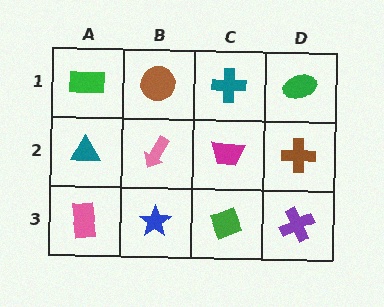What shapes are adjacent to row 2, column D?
A green ellipse (row 1, column D), a purple cross (row 3, column D), a magenta trapezoid (row 2, column C).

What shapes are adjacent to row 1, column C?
A magenta trapezoid (row 2, column C), a brown circle (row 1, column B), a green ellipse (row 1, column D).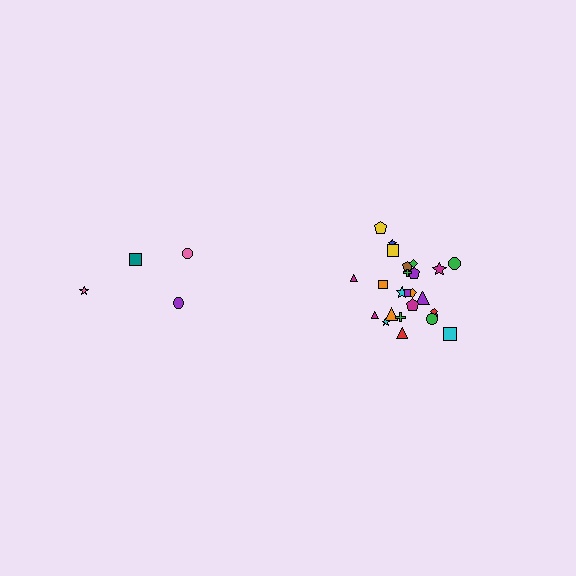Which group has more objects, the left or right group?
The right group.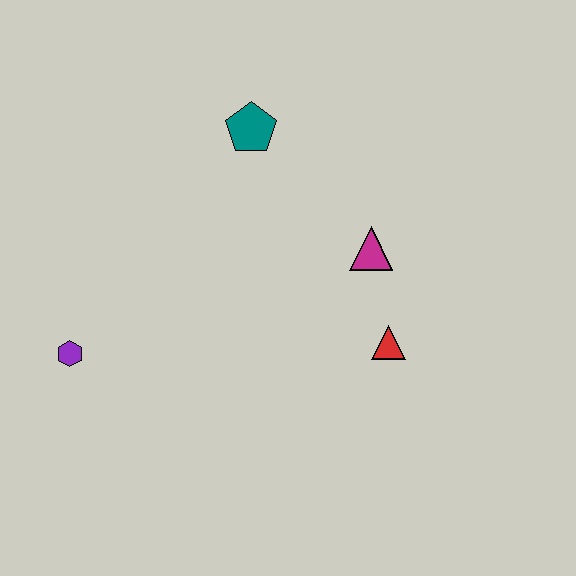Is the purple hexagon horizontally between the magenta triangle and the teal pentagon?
No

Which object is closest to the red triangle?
The magenta triangle is closest to the red triangle.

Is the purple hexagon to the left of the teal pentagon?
Yes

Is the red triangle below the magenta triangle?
Yes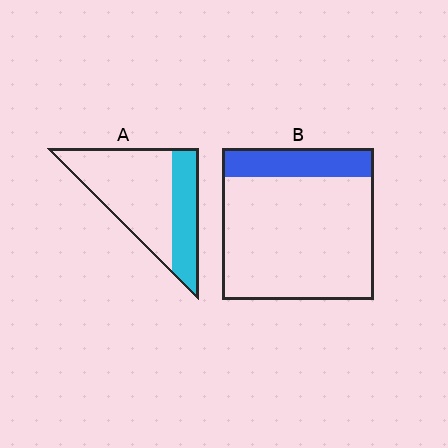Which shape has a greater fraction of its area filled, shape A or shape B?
Shape A.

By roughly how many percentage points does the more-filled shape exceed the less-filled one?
By roughly 15 percentage points (A over B).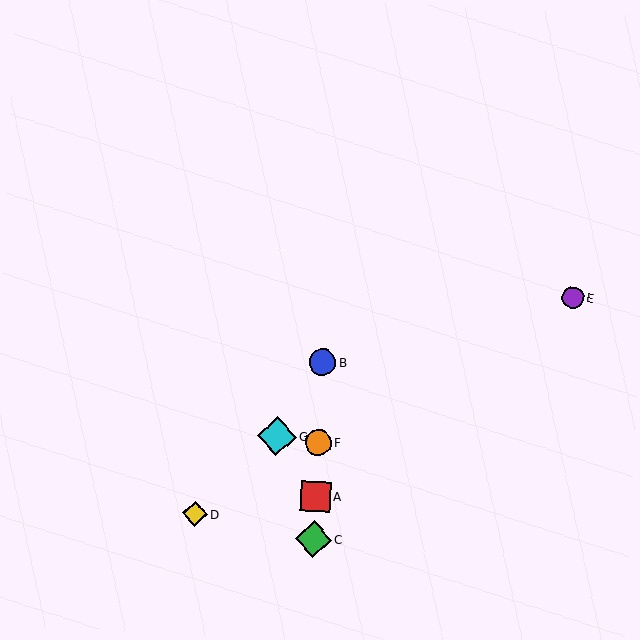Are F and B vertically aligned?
Yes, both are at x≈318.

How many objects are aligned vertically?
4 objects (A, B, C, F) are aligned vertically.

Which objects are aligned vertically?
Objects A, B, C, F are aligned vertically.